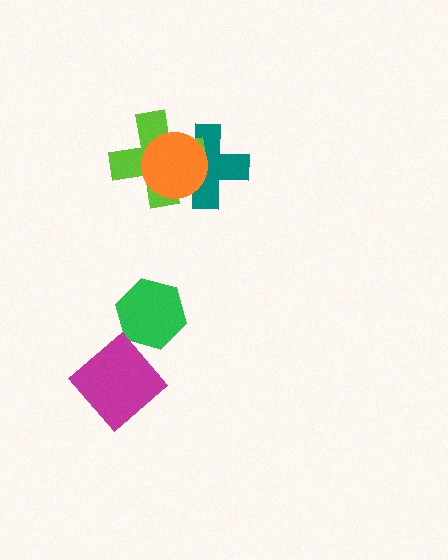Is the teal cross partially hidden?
Yes, it is partially covered by another shape.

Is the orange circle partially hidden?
No, no other shape covers it.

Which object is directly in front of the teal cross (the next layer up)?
The lime cross is directly in front of the teal cross.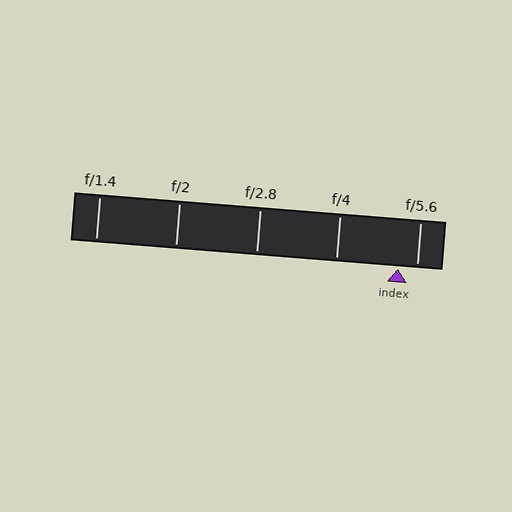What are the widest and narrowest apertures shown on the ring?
The widest aperture shown is f/1.4 and the narrowest is f/5.6.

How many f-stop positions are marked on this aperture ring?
There are 5 f-stop positions marked.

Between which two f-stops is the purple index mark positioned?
The index mark is between f/4 and f/5.6.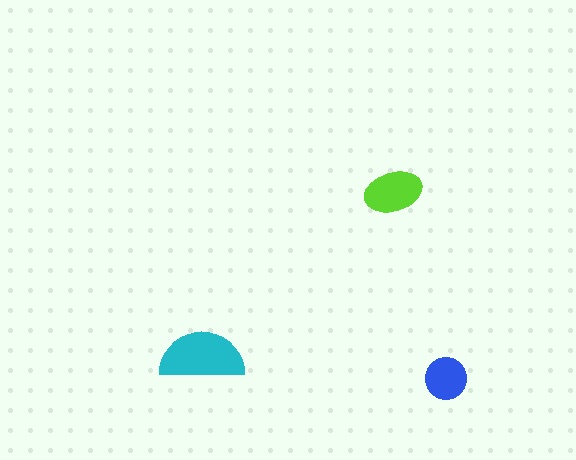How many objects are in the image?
There are 3 objects in the image.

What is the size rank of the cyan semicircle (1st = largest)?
1st.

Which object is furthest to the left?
The cyan semicircle is leftmost.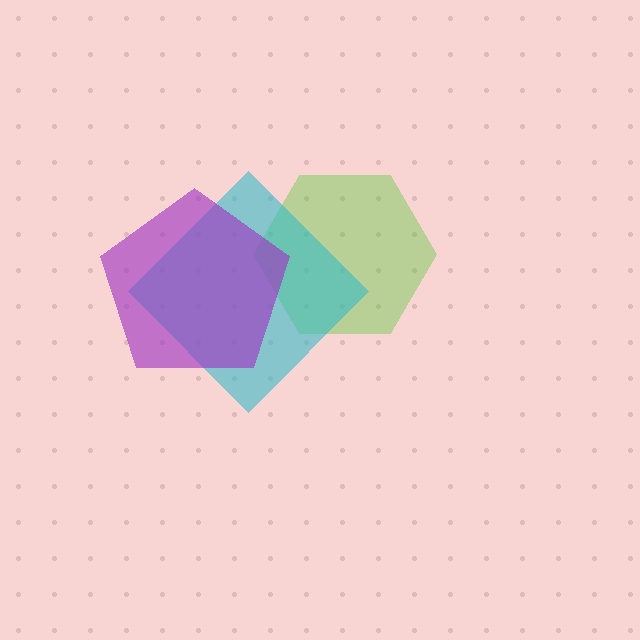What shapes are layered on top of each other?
The layered shapes are: a lime hexagon, a cyan diamond, a purple pentagon.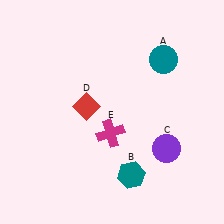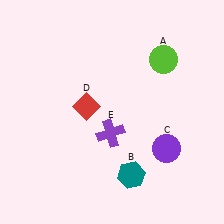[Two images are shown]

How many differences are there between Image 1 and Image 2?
There are 2 differences between the two images.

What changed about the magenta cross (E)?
In Image 1, E is magenta. In Image 2, it changed to purple.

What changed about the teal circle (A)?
In Image 1, A is teal. In Image 2, it changed to lime.